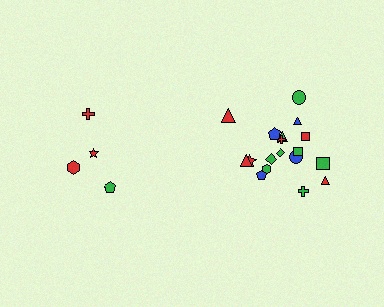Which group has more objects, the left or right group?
The right group.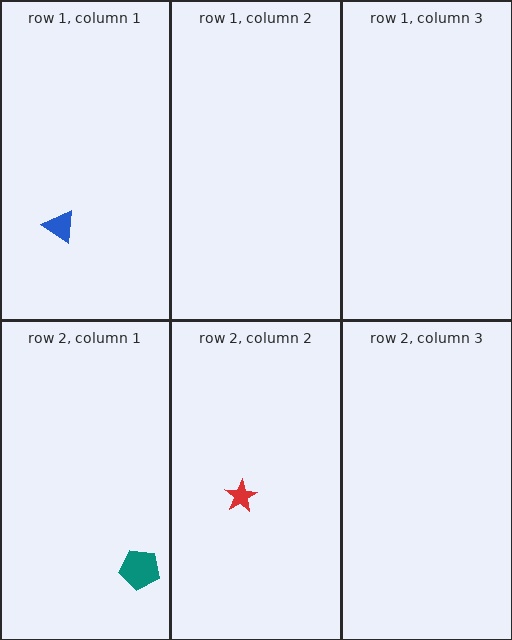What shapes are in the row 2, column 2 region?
The red star.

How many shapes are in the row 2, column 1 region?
1.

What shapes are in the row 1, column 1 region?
The blue triangle.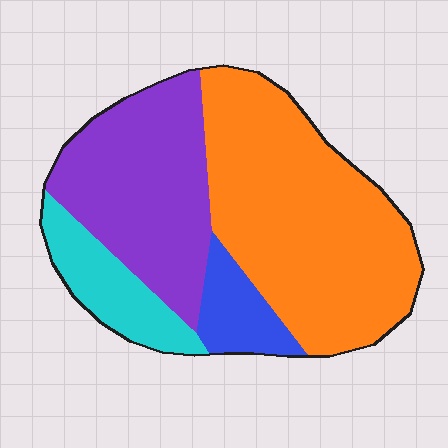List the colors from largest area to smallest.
From largest to smallest: orange, purple, cyan, blue.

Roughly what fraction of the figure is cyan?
Cyan takes up less than a quarter of the figure.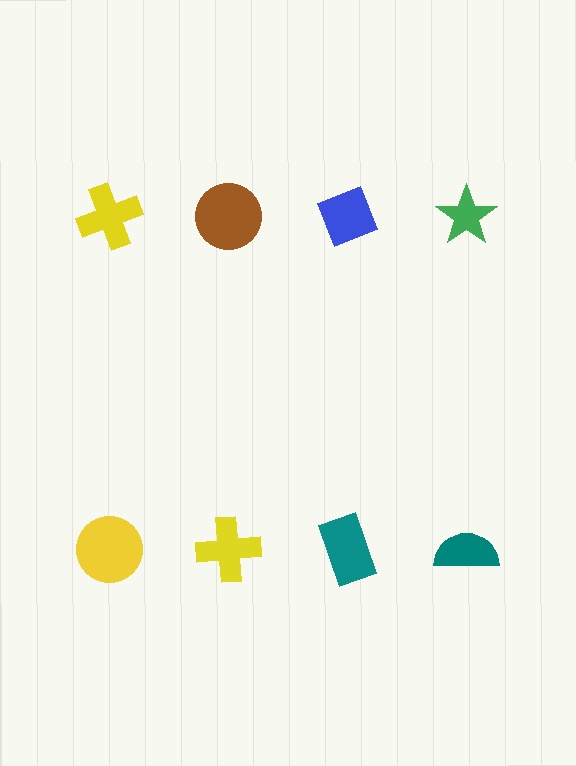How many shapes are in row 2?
4 shapes.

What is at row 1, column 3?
A blue diamond.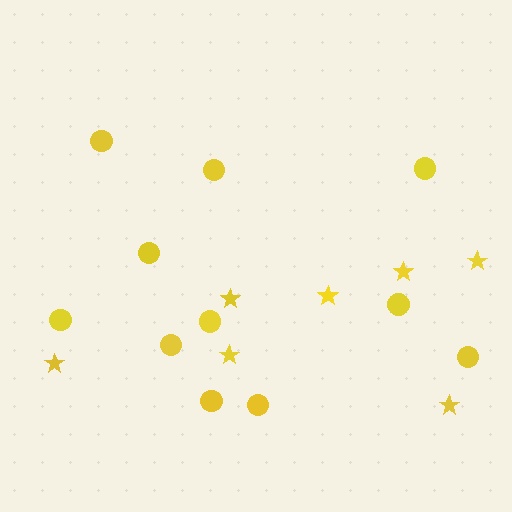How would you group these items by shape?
There are 2 groups: one group of stars (7) and one group of circles (11).